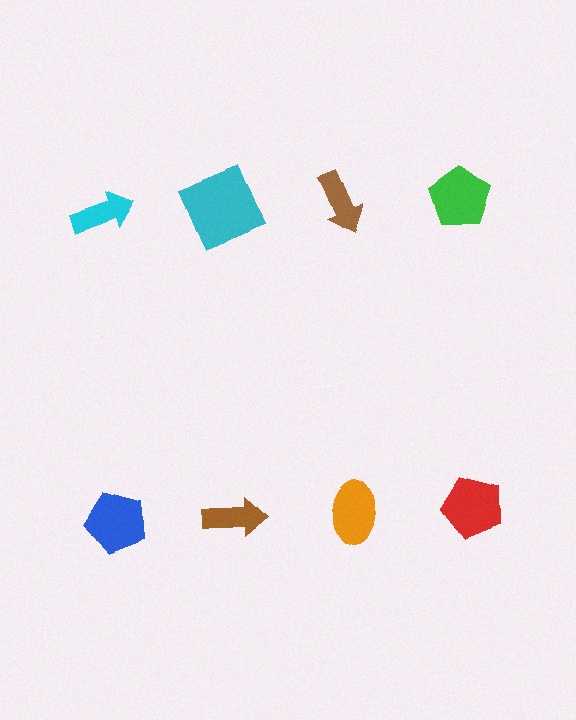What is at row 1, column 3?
A brown arrow.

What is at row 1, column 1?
A cyan arrow.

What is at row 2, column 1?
A blue pentagon.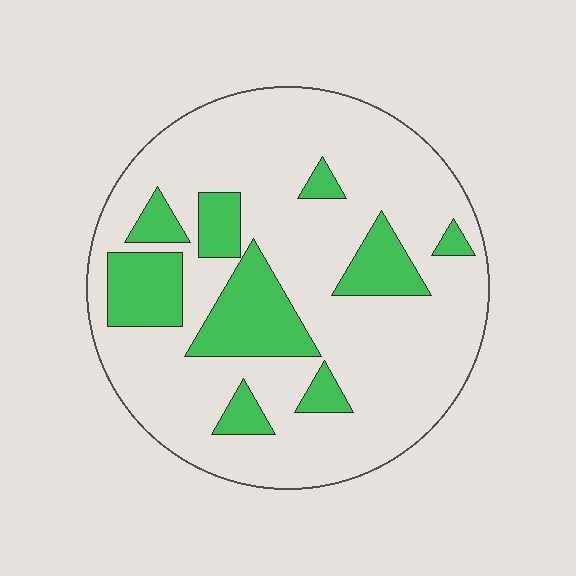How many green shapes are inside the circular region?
9.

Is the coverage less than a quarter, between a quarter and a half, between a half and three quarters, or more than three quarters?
Less than a quarter.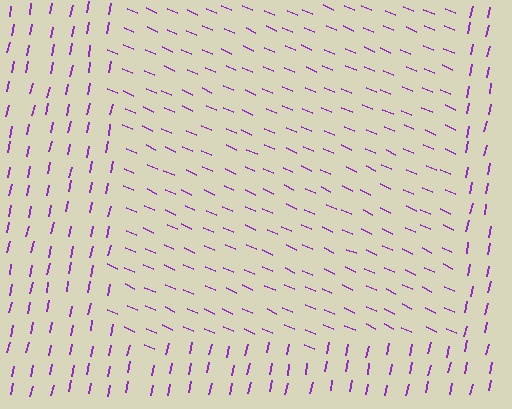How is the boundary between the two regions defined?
The boundary is defined purely by a change in line orientation (approximately 78 degrees difference). All lines are the same color and thickness.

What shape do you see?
I see a rectangle.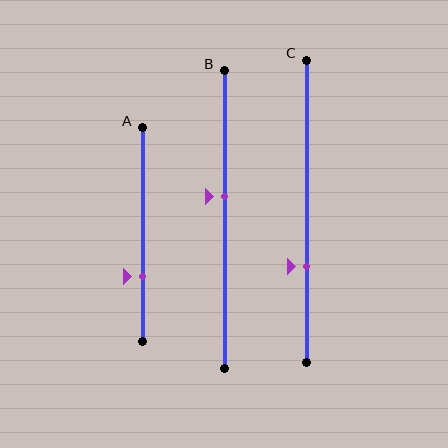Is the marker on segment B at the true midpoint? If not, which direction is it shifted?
No, the marker on segment B is shifted upward by about 8% of the segment length.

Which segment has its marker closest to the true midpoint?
Segment B has its marker closest to the true midpoint.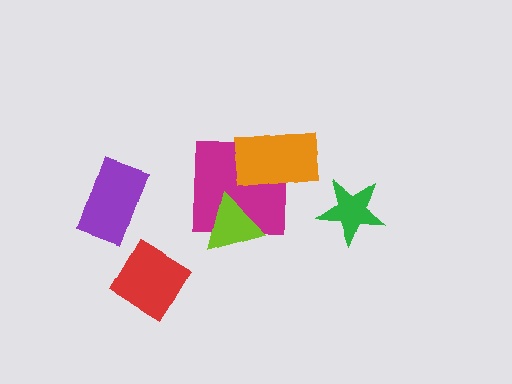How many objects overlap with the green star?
0 objects overlap with the green star.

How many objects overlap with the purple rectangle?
0 objects overlap with the purple rectangle.